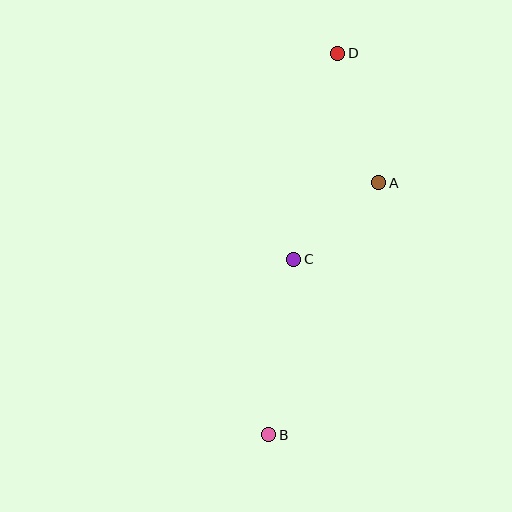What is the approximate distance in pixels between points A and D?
The distance between A and D is approximately 136 pixels.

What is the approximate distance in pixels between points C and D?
The distance between C and D is approximately 211 pixels.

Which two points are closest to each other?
Points A and C are closest to each other.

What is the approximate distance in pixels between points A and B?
The distance between A and B is approximately 275 pixels.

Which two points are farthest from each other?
Points B and D are farthest from each other.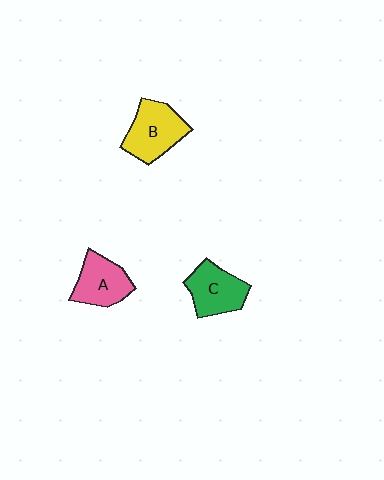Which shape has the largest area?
Shape B (yellow).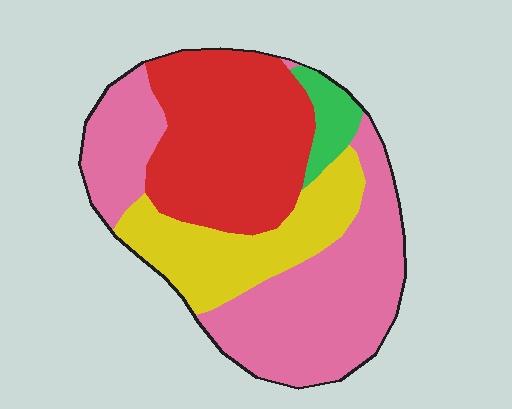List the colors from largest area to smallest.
From largest to smallest: pink, red, yellow, green.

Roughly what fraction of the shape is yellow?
Yellow takes up about one fifth (1/5) of the shape.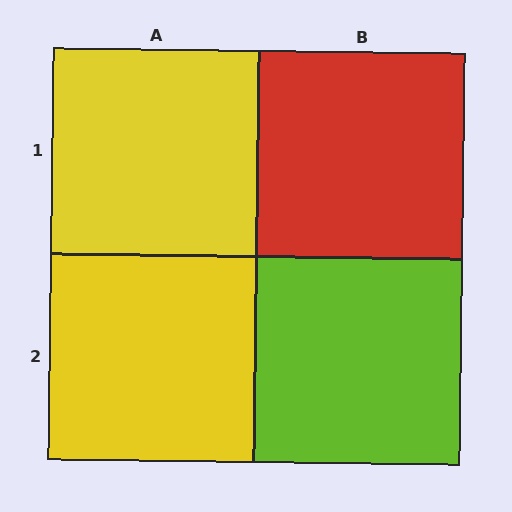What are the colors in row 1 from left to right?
Yellow, red.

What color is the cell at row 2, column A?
Yellow.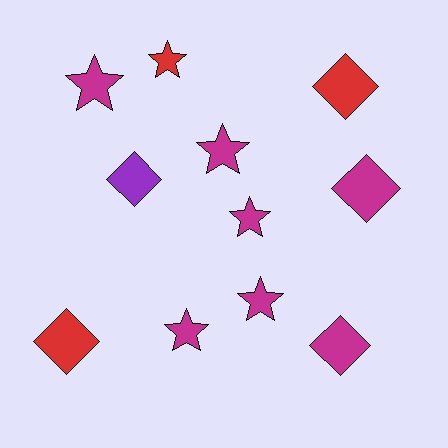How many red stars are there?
There is 1 red star.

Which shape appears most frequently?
Star, with 6 objects.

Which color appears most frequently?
Magenta, with 7 objects.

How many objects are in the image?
There are 11 objects.